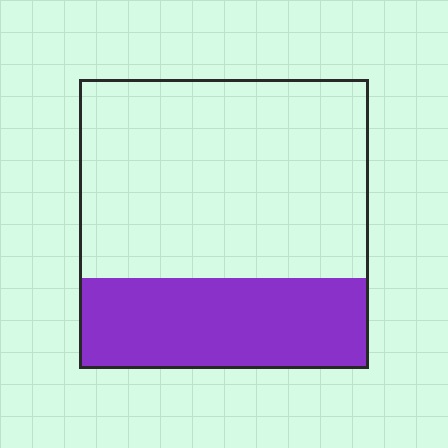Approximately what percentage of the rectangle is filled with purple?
Approximately 30%.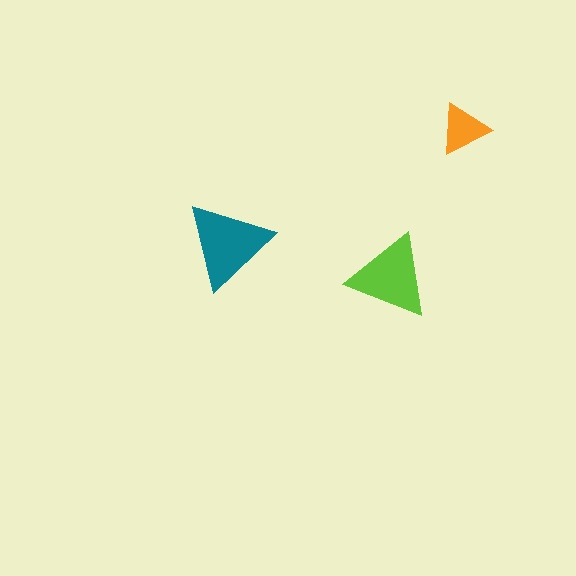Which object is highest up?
The orange triangle is topmost.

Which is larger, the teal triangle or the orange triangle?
The teal one.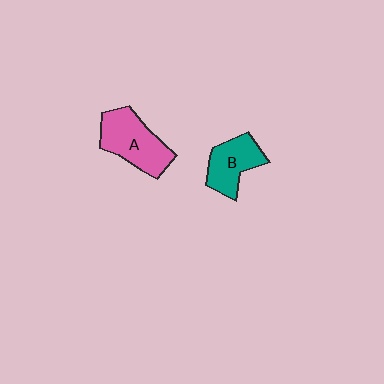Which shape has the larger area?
Shape A (pink).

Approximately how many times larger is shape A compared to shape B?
Approximately 1.3 times.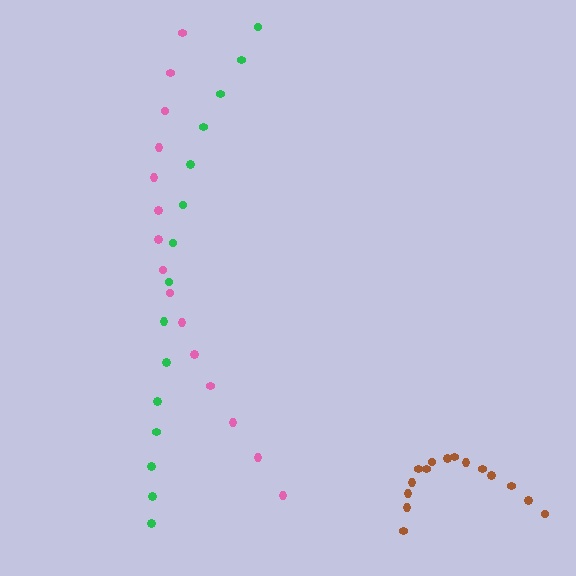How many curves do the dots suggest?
There are 3 distinct paths.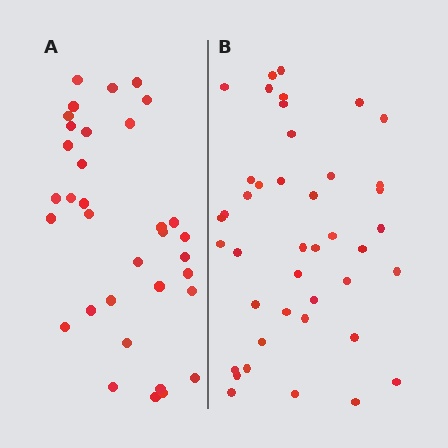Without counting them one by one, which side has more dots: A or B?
Region B (the right region) has more dots.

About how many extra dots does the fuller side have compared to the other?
Region B has roughly 8 or so more dots than region A.